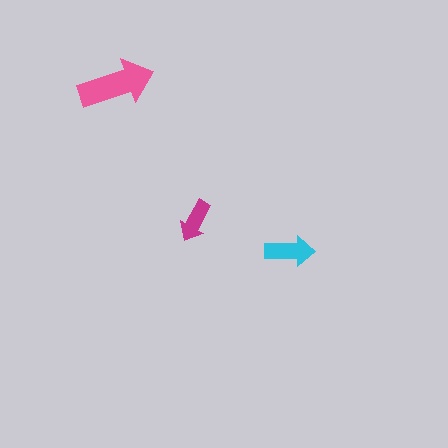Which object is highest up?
The pink arrow is topmost.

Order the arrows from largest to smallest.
the pink one, the cyan one, the magenta one.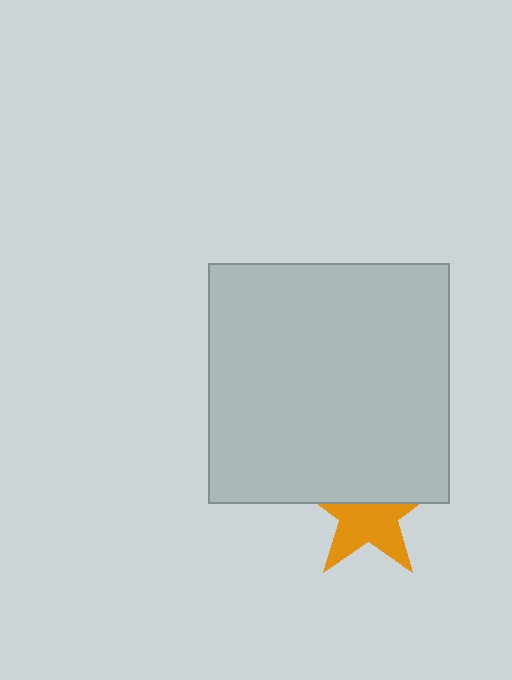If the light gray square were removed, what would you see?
You would see the complete orange star.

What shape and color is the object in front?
The object in front is a light gray square.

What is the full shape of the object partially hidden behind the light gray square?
The partially hidden object is an orange star.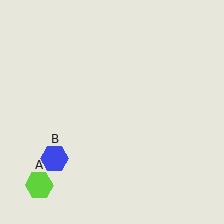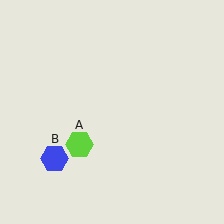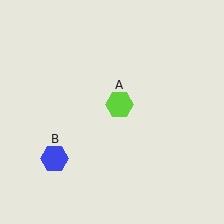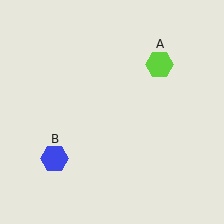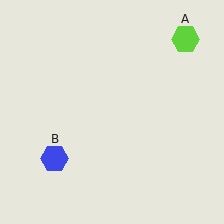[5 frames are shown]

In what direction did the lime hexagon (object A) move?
The lime hexagon (object A) moved up and to the right.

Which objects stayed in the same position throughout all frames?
Blue hexagon (object B) remained stationary.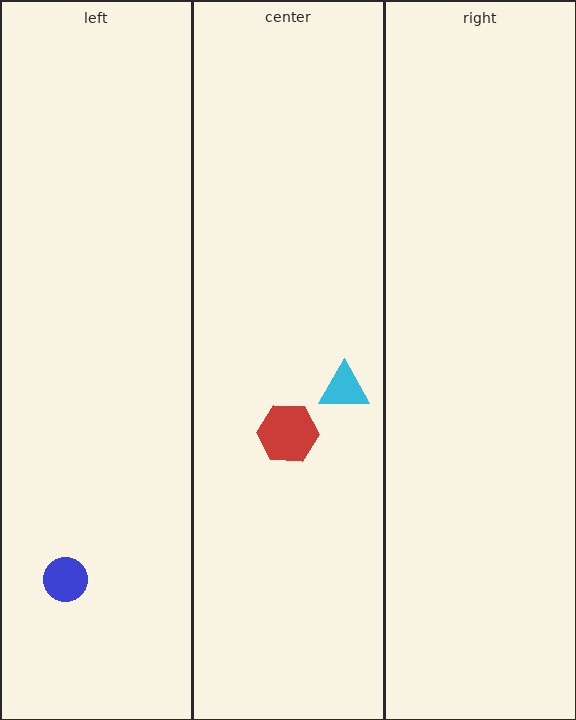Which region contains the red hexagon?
The center region.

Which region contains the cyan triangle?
The center region.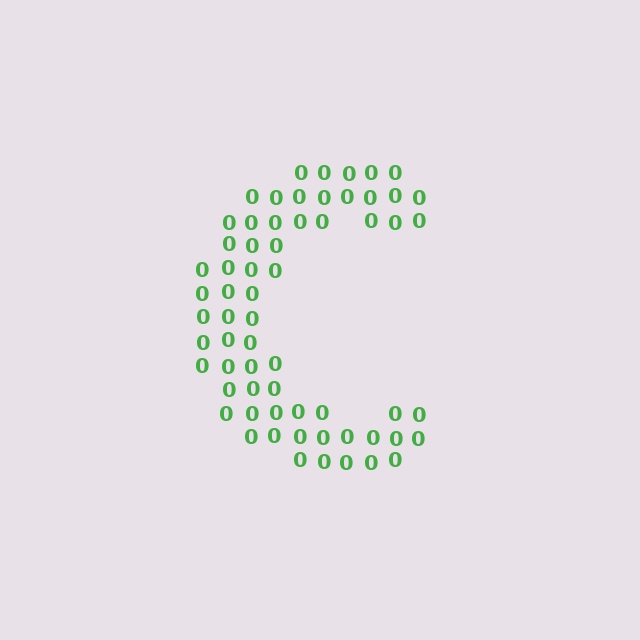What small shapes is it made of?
It is made of small digit 0's.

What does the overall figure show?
The overall figure shows the letter C.